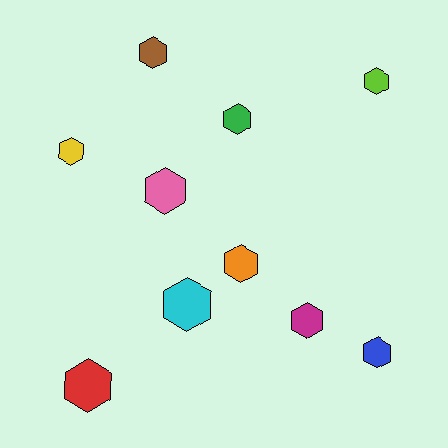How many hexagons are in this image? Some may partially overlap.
There are 10 hexagons.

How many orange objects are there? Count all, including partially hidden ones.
There is 1 orange object.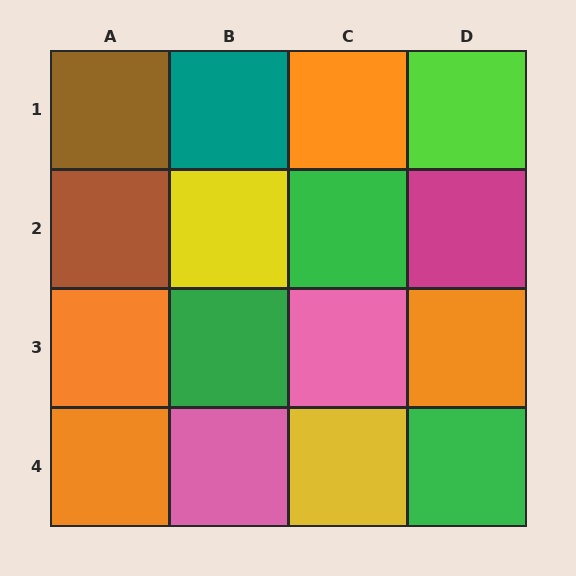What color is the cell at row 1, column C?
Orange.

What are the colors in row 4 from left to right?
Orange, pink, yellow, green.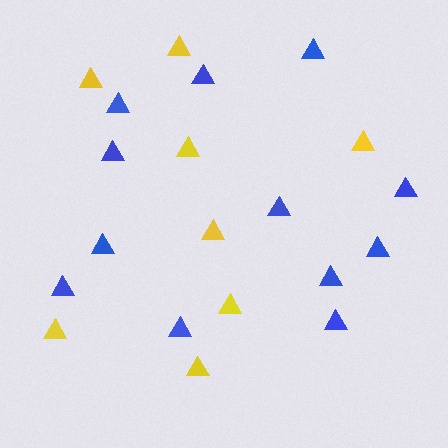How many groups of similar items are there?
There are 2 groups: one group of yellow triangles (8) and one group of blue triangles (12).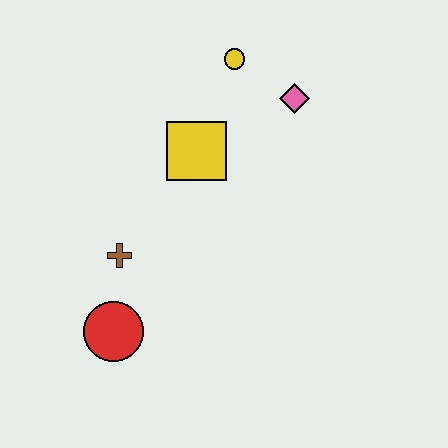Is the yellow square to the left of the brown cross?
No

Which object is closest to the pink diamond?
The yellow circle is closest to the pink diamond.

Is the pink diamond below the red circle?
No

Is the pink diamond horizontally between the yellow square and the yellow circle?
No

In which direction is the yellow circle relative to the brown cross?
The yellow circle is above the brown cross.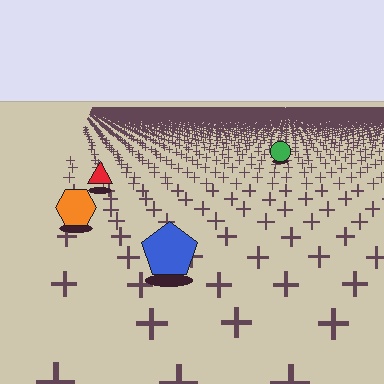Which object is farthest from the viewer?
The green circle is farthest from the viewer. It appears smaller and the ground texture around it is denser.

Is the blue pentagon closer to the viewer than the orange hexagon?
Yes. The blue pentagon is closer — you can tell from the texture gradient: the ground texture is coarser near it.